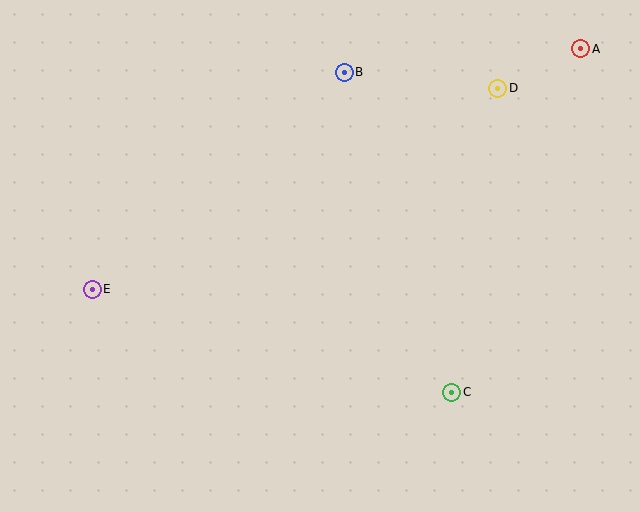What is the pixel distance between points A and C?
The distance between A and C is 367 pixels.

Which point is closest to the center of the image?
Point B at (344, 72) is closest to the center.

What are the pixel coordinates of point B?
Point B is at (344, 72).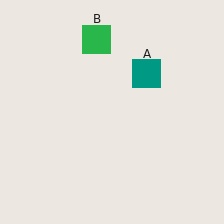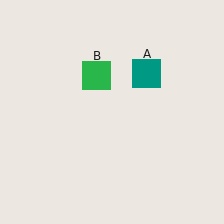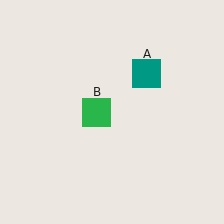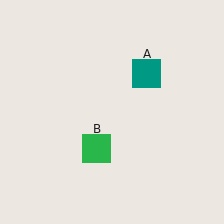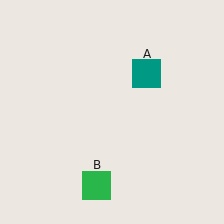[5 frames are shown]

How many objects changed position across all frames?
1 object changed position: green square (object B).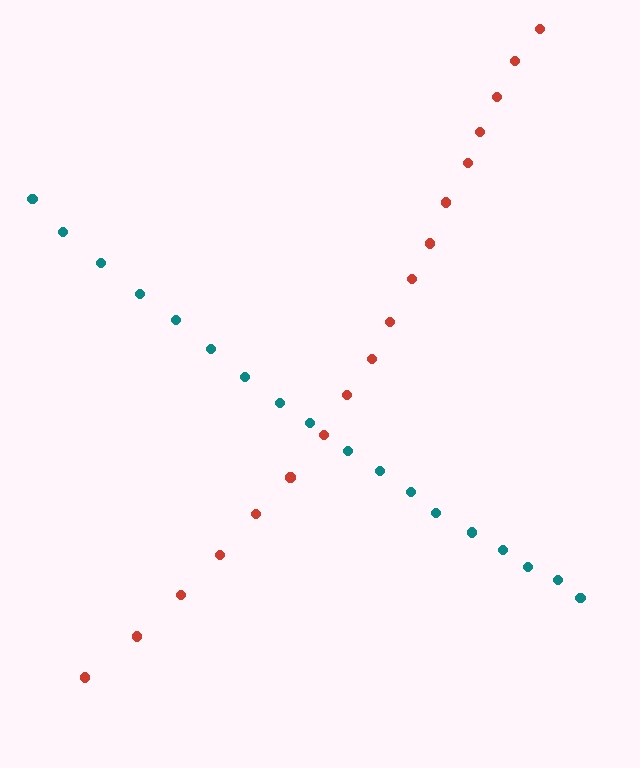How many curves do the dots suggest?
There are 2 distinct paths.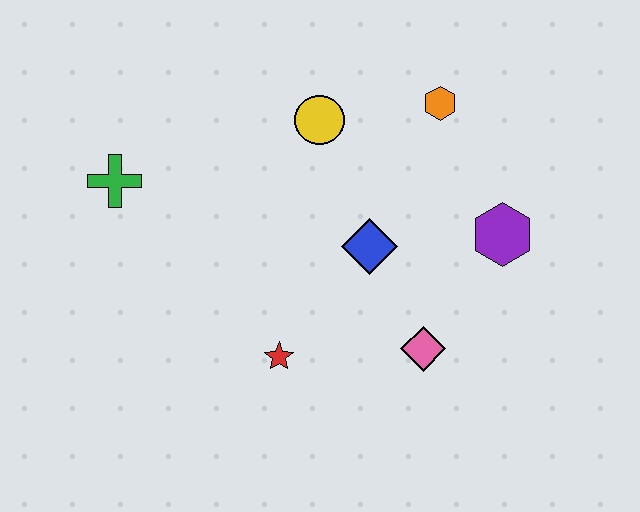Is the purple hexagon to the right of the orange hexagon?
Yes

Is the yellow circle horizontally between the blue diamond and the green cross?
Yes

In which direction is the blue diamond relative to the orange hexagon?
The blue diamond is below the orange hexagon.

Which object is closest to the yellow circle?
The orange hexagon is closest to the yellow circle.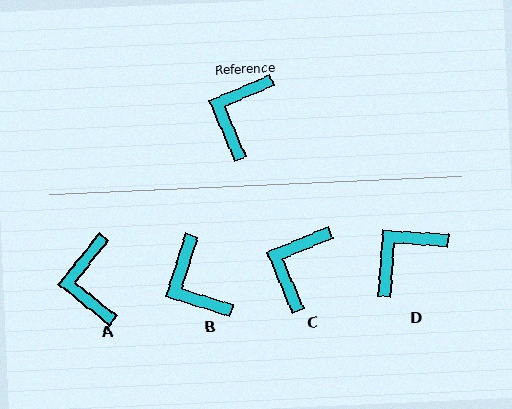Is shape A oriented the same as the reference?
No, it is off by about 28 degrees.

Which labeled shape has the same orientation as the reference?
C.